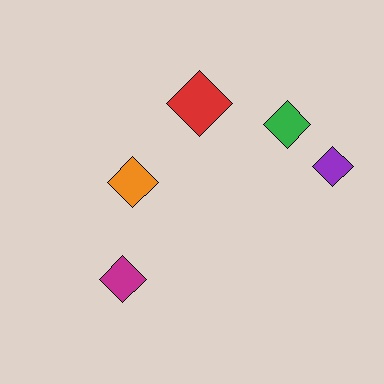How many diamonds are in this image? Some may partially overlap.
There are 5 diamonds.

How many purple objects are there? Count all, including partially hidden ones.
There is 1 purple object.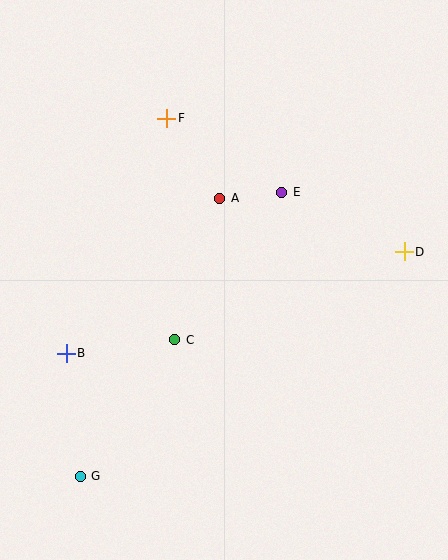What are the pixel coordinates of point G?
Point G is at (80, 476).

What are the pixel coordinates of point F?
Point F is at (167, 119).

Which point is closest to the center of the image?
Point C at (175, 340) is closest to the center.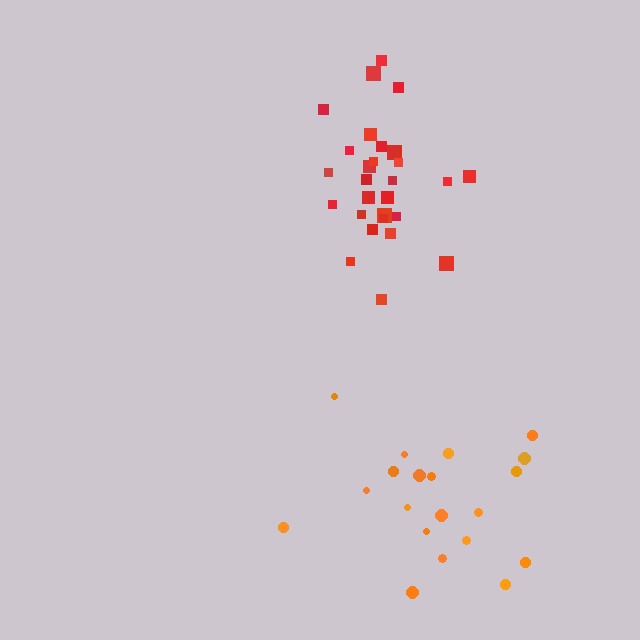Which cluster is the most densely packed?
Red.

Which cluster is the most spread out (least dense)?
Orange.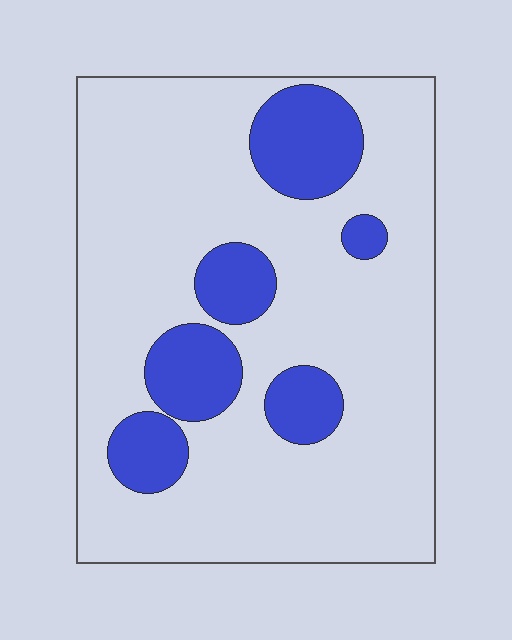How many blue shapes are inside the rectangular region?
6.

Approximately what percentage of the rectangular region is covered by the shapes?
Approximately 20%.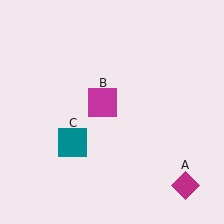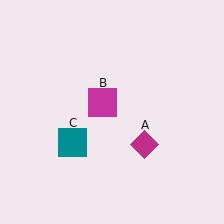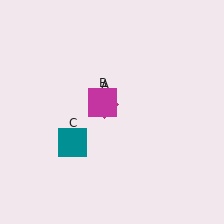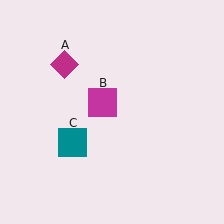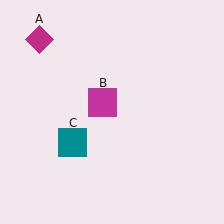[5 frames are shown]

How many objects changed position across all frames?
1 object changed position: magenta diamond (object A).